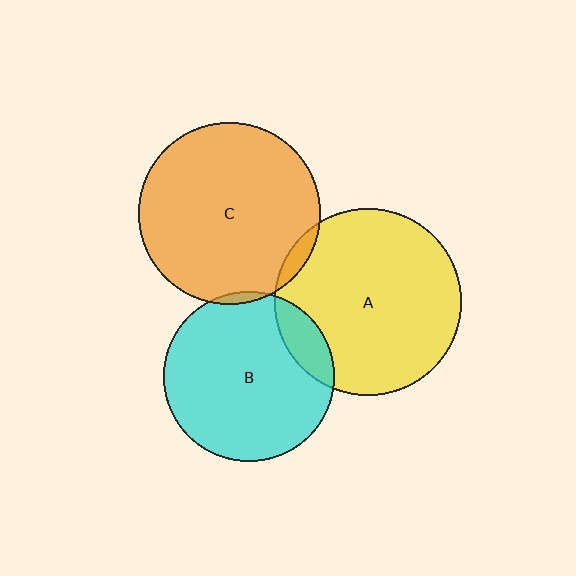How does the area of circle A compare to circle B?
Approximately 1.2 times.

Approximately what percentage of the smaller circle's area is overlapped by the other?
Approximately 5%.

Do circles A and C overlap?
Yes.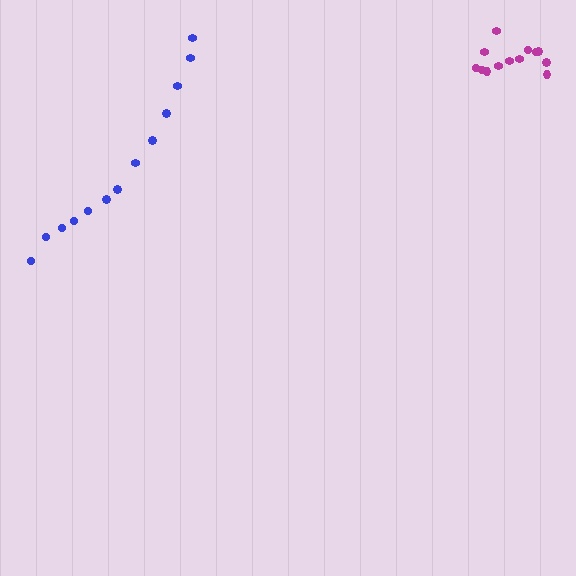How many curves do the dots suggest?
There are 2 distinct paths.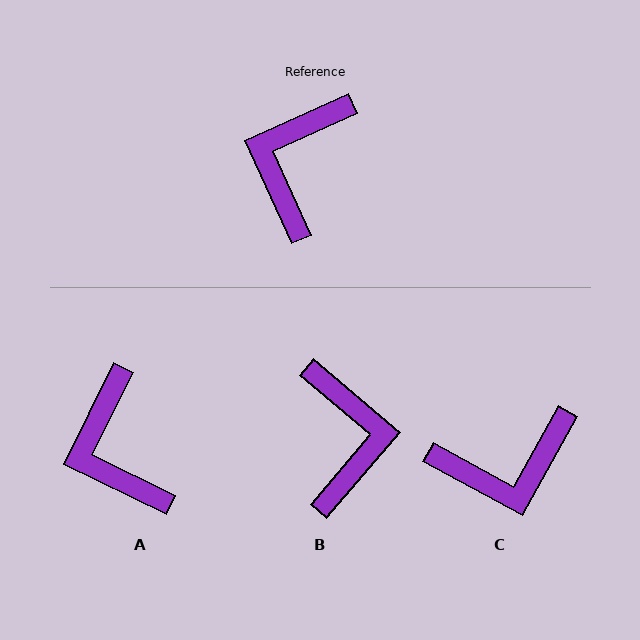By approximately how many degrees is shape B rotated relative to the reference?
Approximately 154 degrees clockwise.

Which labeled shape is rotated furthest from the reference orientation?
B, about 154 degrees away.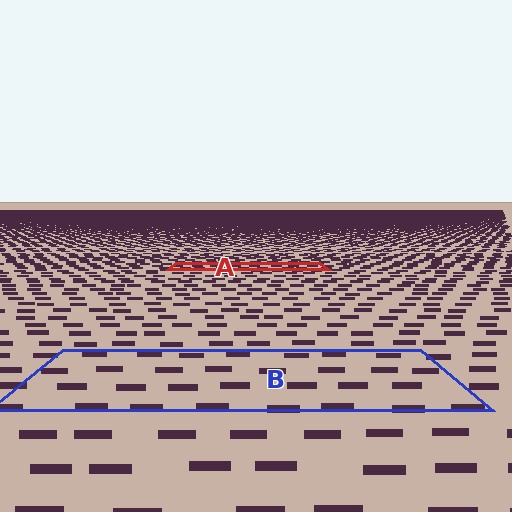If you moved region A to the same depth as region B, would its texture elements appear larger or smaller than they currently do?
They would appear larger. At a closer depth, the same texture elements are projected at a bigger on-screen size.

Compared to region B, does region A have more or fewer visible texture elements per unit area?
Region A has more texture elements per unit area — they are packed more densely because it is farther away.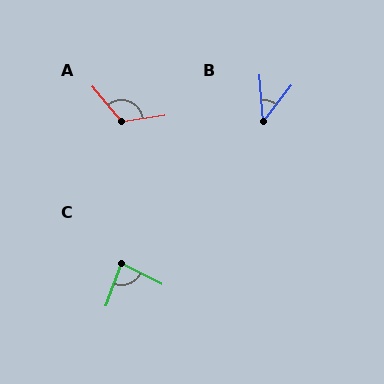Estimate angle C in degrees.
Approximately 83 degrees.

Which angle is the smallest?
B, at approximately 42 degrees.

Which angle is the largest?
A, at approximately 120 degrees.